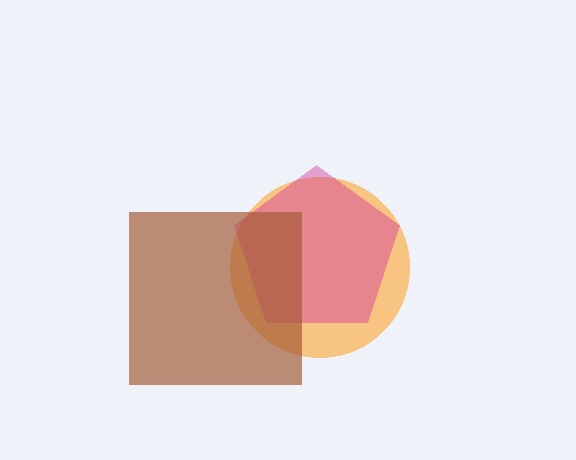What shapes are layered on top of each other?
The layered shapes are: an orange circle, a magenta pentagon, a brown square.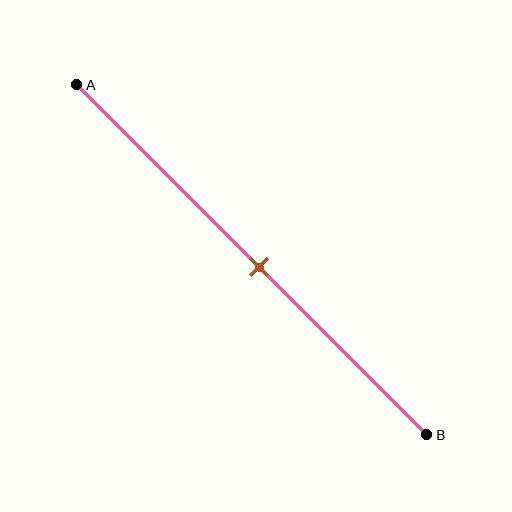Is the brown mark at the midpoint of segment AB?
Yes, the mark is approximately at the midpoint.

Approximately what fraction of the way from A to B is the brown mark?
The brown mark is approximately 50% of the way from A to B.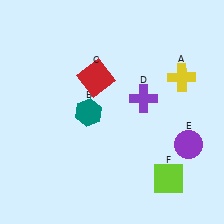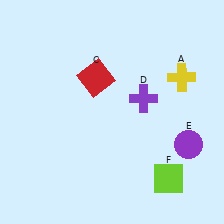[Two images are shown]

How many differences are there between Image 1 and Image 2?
There is 1 difference between the two images.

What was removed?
The teal hexagon (B) was removed in Image 2.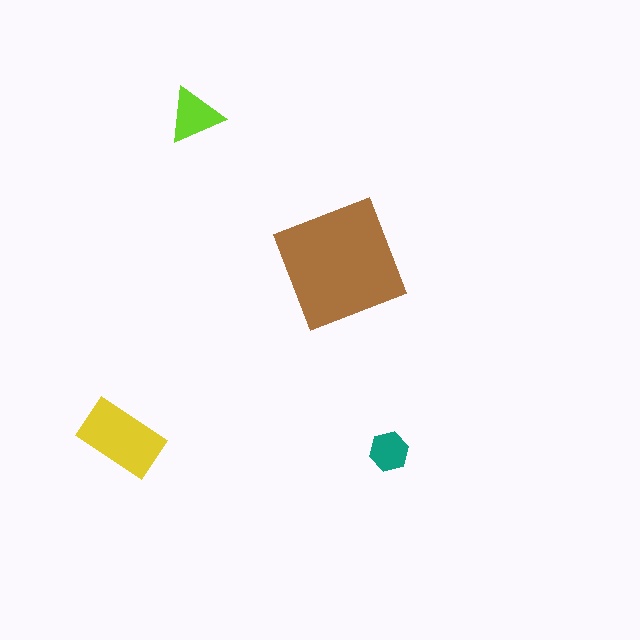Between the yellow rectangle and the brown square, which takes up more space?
The brown square.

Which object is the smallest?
The teal hexagon.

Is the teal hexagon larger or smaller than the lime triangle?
Smaller.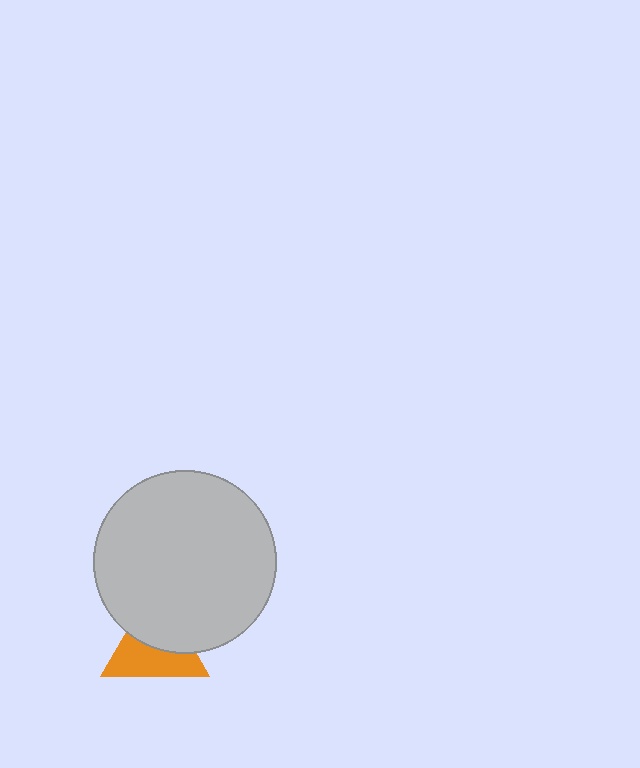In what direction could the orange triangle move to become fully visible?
The orange triangle could move down. That would shift it out from behind the light gray circle entirely.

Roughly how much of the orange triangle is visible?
About half of it is visible (roughly 53%).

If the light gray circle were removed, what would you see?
You would see the complete orange triangle.